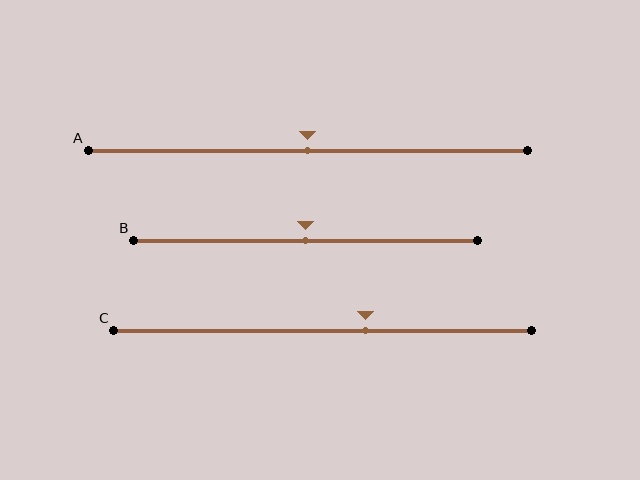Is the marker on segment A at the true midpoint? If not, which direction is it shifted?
Yes, the marker on segment A is at the true midpoint.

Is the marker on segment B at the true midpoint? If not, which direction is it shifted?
Yes, the marker on segment B is at the true midpoint.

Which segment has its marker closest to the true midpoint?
Segment A has its marker closest to the true midpoint.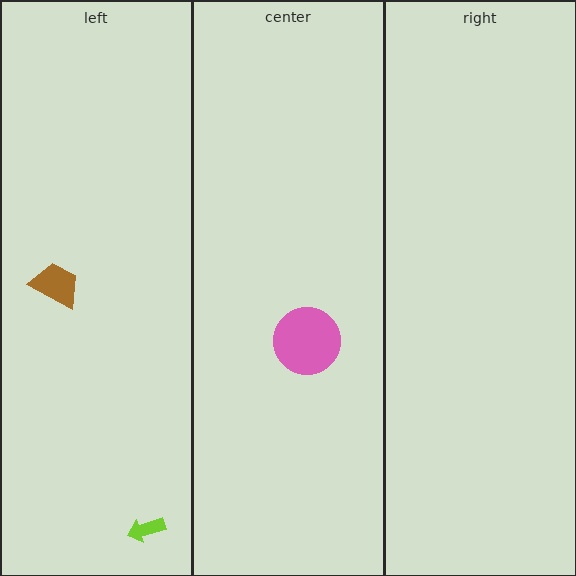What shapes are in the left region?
The brown trapezoid, the lime arrow.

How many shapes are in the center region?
1.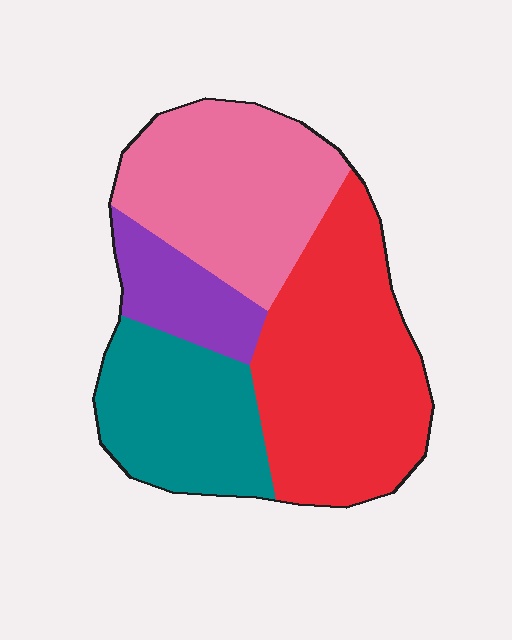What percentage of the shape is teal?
Teal takes up less than a quarter of the shape.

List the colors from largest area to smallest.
From largest to smallest: red, pink, teal, purple.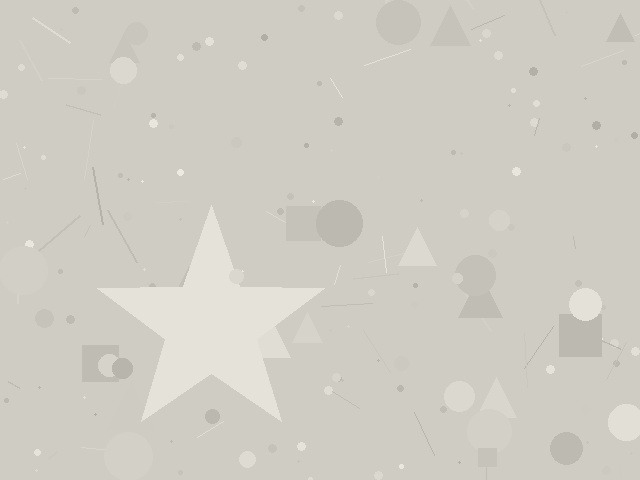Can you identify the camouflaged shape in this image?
The camouflaged shape is a star.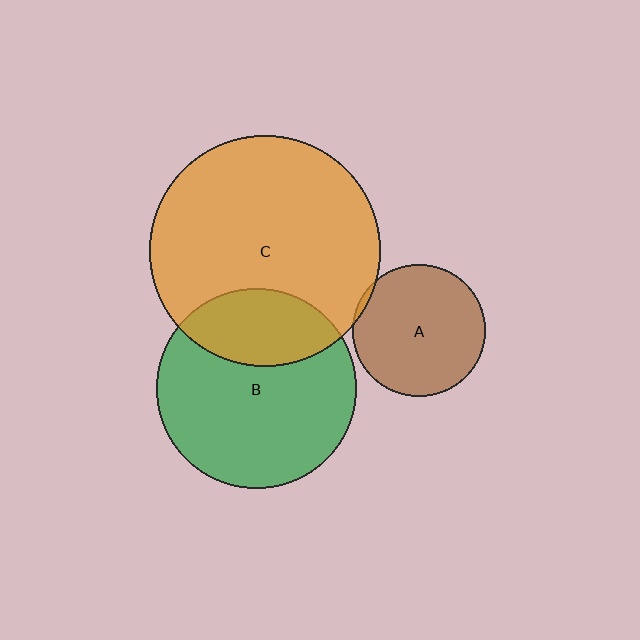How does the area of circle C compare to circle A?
Approximately 3.1 times.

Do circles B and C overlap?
Yes.